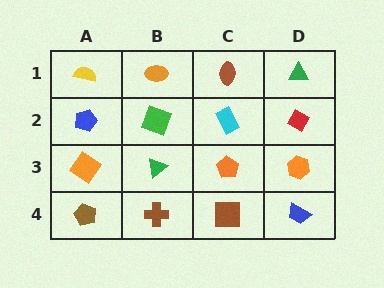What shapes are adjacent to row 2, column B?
An orange ellipse (row 1, column B), a green triangle (row 3, column B), a blue pentagon (row 2, column A), a cyan rectangle (row 2, column C).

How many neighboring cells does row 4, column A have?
2.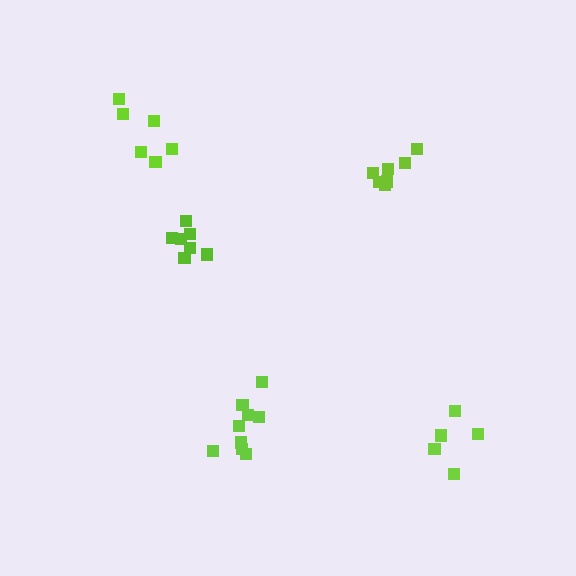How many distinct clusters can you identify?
There are 5 distinct clusters.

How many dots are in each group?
Group 1: 9 dots, Group 2: 7 dots, Group 3: 5 dots, Group 4: 6 dots, Group 5: 7 dots (34 total).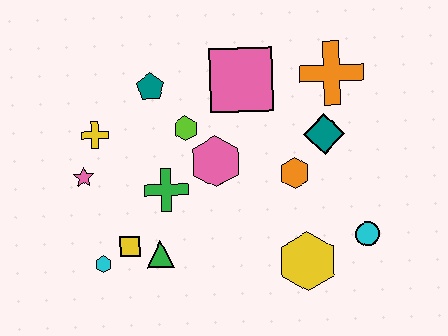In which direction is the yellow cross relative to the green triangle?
The yellow cross is above the green triangle.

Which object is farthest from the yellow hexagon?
The yellow cross is farthest from the yellow hexagon.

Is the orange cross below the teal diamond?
No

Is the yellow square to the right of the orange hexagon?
No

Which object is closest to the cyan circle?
The yellow hexagon is closest to the cyan circle.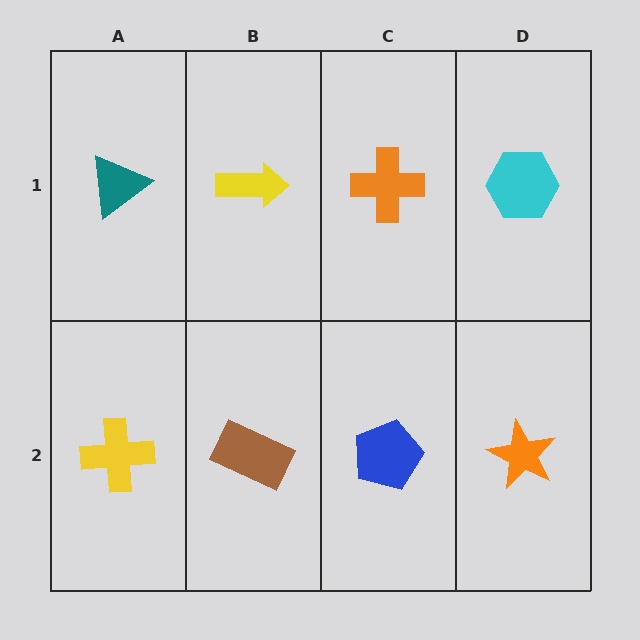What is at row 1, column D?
A cyan hexagon.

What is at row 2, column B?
A brown rectangle.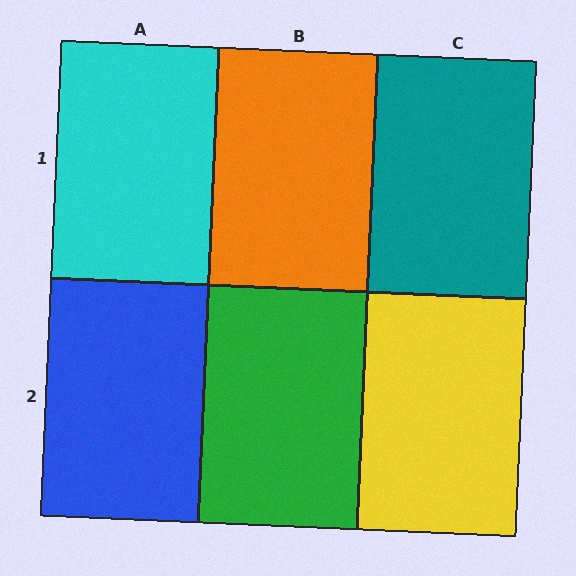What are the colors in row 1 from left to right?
Cyan, orange, teal.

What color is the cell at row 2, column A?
Blue.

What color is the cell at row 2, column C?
Yellow.